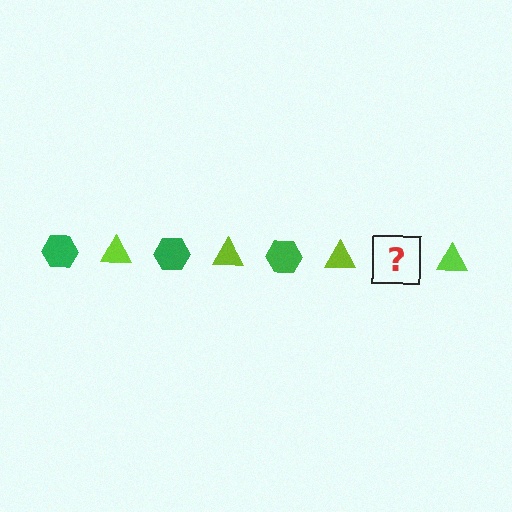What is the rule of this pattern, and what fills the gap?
The rule is that the pattern alternates between green hexagon and lime triangle. The gap should be filled with a green hexagon.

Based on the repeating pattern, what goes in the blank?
The blank should be a green hexagon.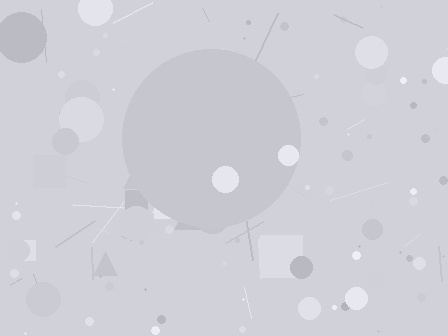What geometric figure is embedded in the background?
A circle is embedded in the background.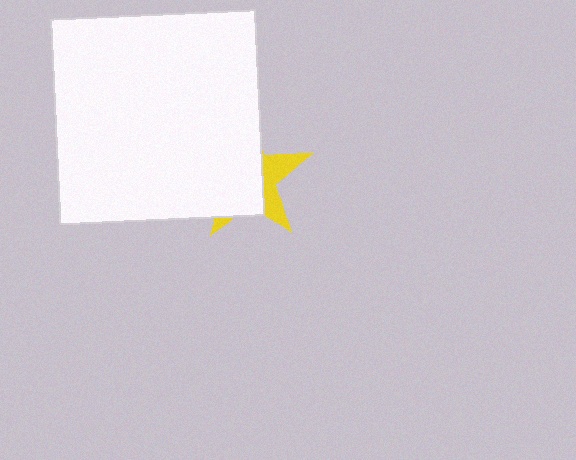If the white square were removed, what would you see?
You would see the complete yellow star.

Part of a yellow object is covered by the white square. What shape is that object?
It is a star.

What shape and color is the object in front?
The object in front is a white square.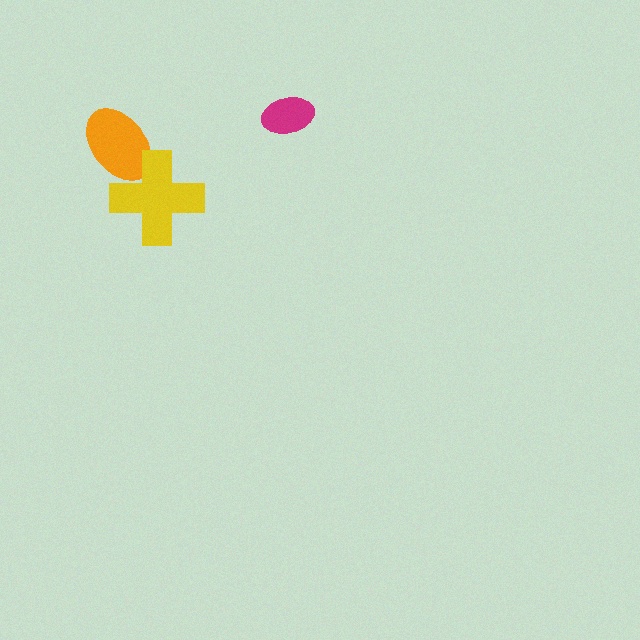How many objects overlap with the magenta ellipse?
0 objects overlap with the magenta ellipse.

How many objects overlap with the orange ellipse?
1 object overlaps with the orange ellipse.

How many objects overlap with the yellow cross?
1 object overlaps with the yellow cross.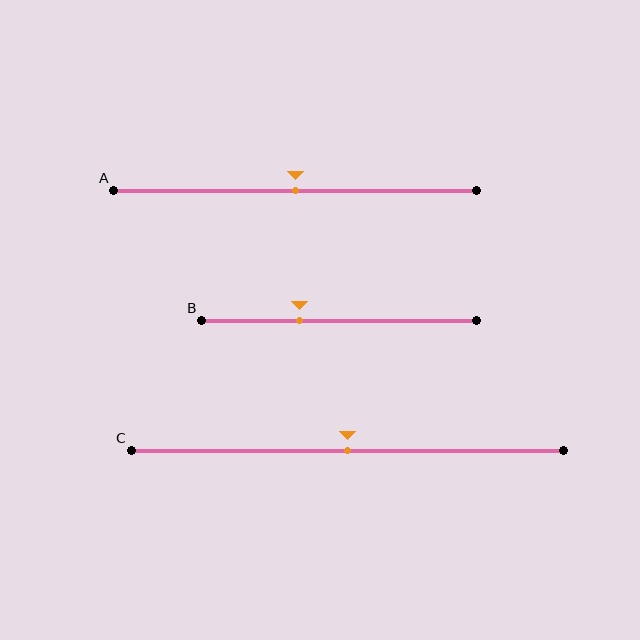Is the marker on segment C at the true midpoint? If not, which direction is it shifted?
Yes, the marker on segment C is at the true midpoint.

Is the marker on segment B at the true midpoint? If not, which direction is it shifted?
No, the marker on segment B is shifted to the left by about 14% of the segment length.